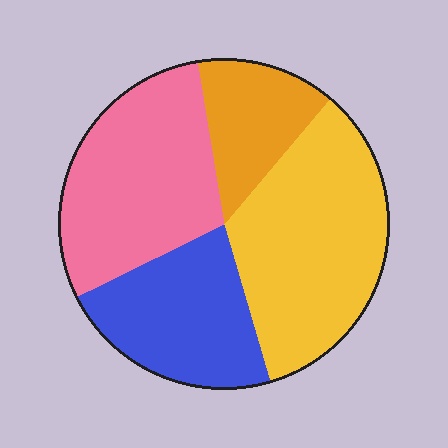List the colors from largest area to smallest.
From largest to smallest: yellow, pink, blue, orange.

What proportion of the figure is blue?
Blue takes up about one fifth (1/5) of the figure.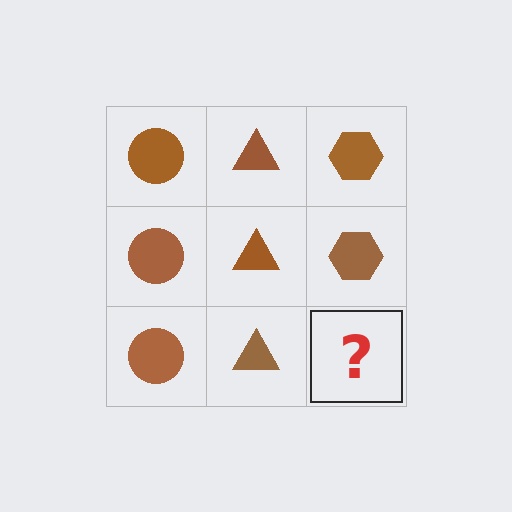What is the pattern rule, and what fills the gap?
The rule is that each column has a consistent shape. The gap should be filled with a brown hexagon.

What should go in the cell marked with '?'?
The missing cell should contain a brown hexagon.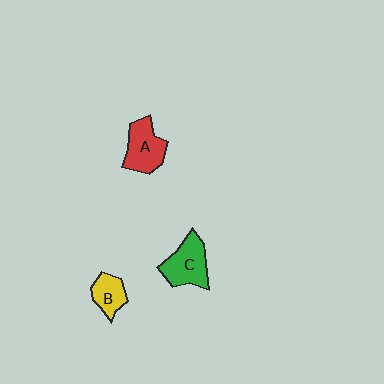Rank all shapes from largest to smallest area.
From largest to smallest: C (green), A (red), B (yellow).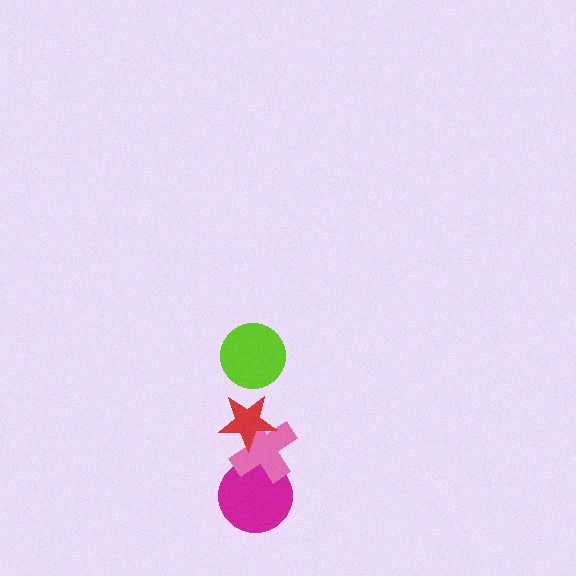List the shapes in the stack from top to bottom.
From top to bottom: the lime circle, the red star, the pink cross, the magenta circle.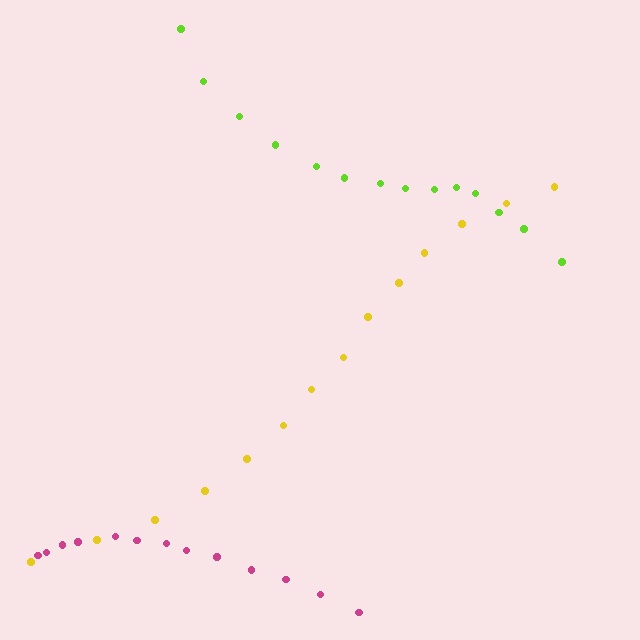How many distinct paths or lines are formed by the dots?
There are 3 distinct paths.